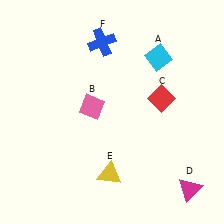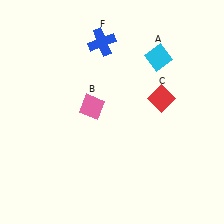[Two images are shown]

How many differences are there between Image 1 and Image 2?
There are 2 differences between the two images.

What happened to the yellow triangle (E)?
The yellow triangle (E) was removed in Image 2. It was in the bottom-left area of Image 1.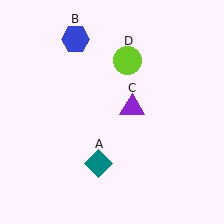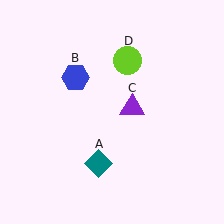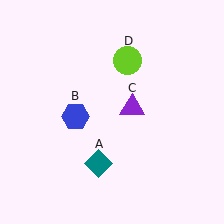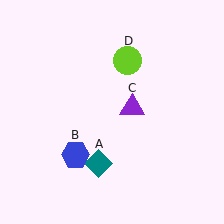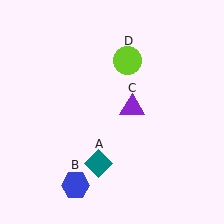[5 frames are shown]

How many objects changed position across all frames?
1 object changed position: blue hexagon (object B).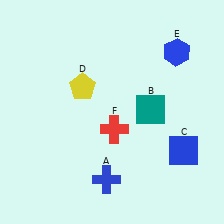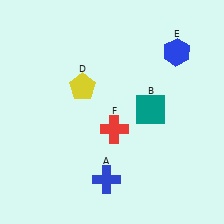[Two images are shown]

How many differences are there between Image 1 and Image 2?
There is 1 difference between the two images.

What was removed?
The blue square (C) was removed in Image 2.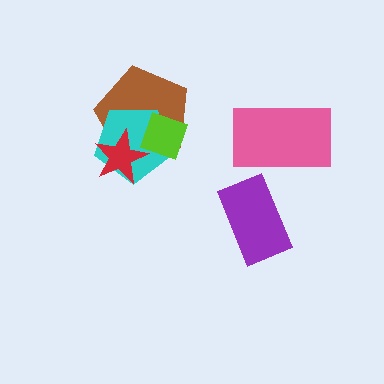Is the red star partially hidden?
No, no other shape covers it.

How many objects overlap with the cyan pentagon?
3 objects overlap with the cyan pentagon.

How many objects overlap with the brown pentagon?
3 objects overlap with the brown pentagon.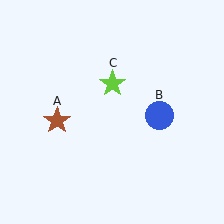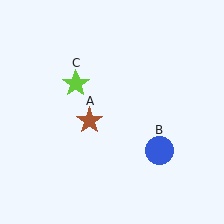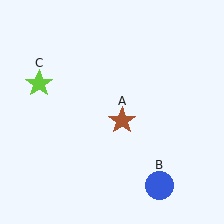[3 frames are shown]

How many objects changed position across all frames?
3 objects changed position: brown star (object A), blue circle (object B), lime star (object C).